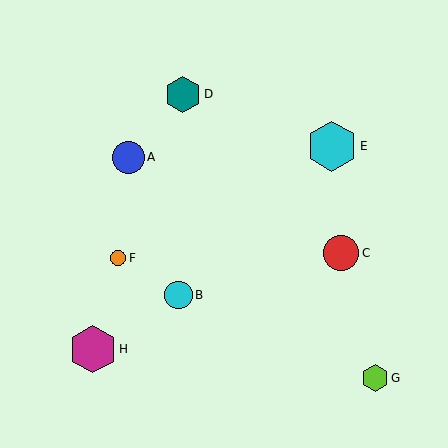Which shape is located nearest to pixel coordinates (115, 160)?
The blue circle (labeled A) at (128, 157) is nearest to that location.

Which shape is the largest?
The cyan hexagon (labeled E) is the largest.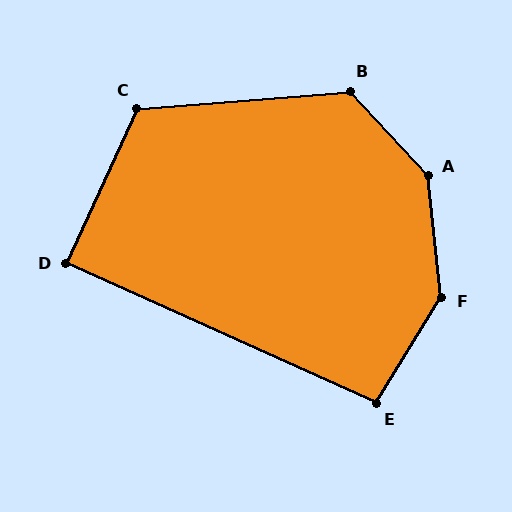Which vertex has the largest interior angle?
A, at approximately 144 degrees.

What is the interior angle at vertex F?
Approximately 142 degrees (obtuse).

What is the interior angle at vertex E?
Approximately 97 degrees (obtuse).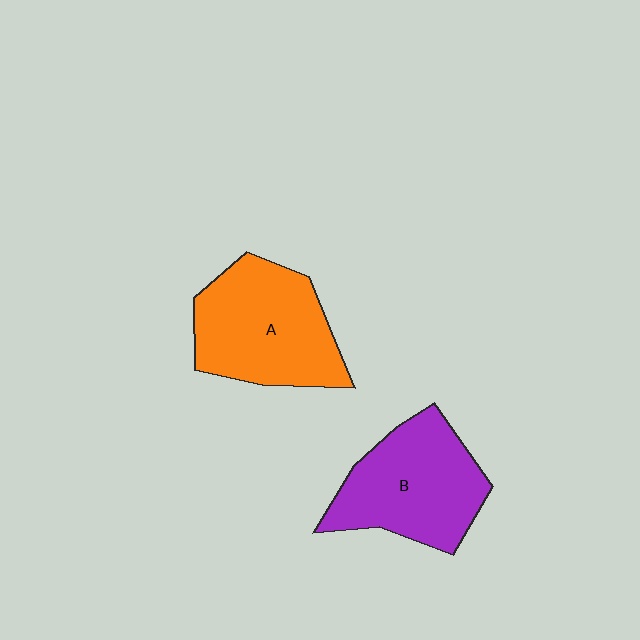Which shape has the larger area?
Shape A (orange).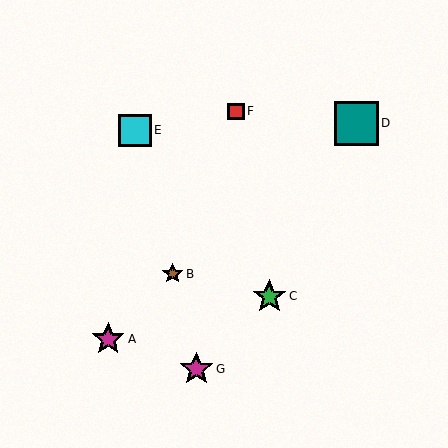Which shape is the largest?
The teal square (labeled D) is the largest.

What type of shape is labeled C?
Shape C is a green star.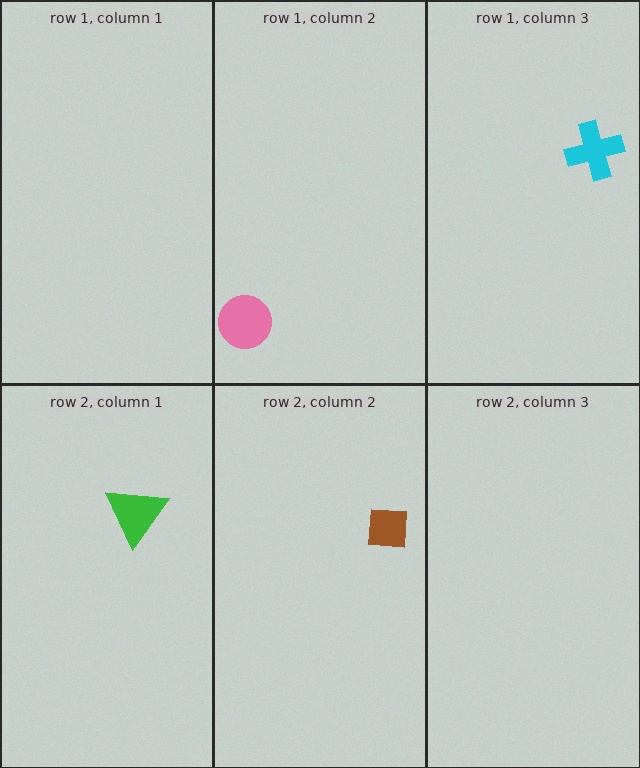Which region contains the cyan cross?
The row 1, column 3 region.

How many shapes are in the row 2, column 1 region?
1.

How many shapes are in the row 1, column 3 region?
1.